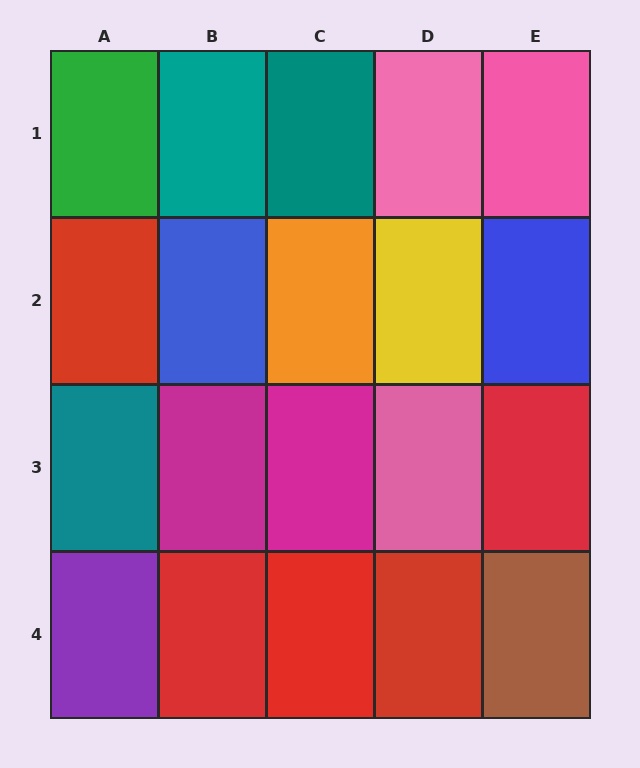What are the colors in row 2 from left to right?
Red, blue, orange, yellow, blue.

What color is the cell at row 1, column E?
Pink.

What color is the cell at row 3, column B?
Magenta.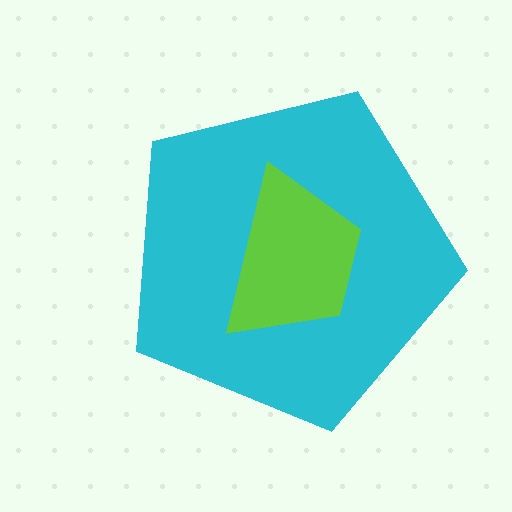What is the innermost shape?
The lime trapezoid.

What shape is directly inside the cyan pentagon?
The lime trapezoid.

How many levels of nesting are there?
2.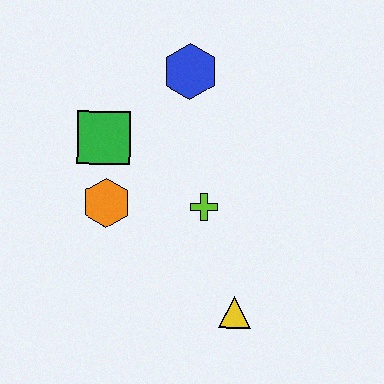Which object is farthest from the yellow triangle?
The blue hexagon is farthest from the yellow triangle.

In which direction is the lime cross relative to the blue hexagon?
The lime cross is below the blue hexagon.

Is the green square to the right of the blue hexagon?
No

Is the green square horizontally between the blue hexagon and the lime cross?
No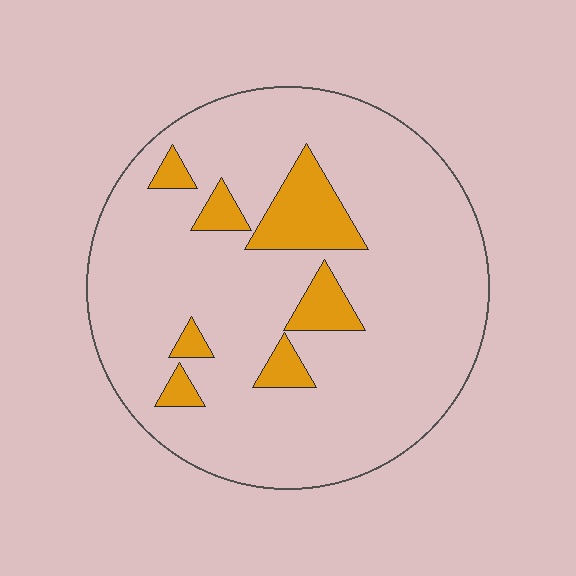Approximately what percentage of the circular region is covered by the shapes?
Approximately 15%.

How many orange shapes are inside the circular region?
7.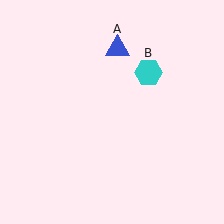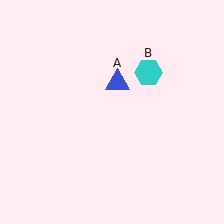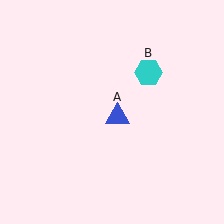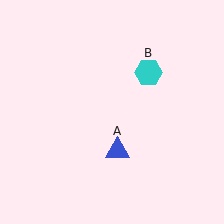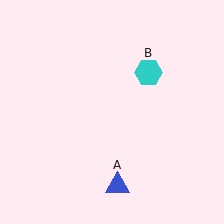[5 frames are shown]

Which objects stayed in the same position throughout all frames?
Cyan hexagon (object B) remained stationary.